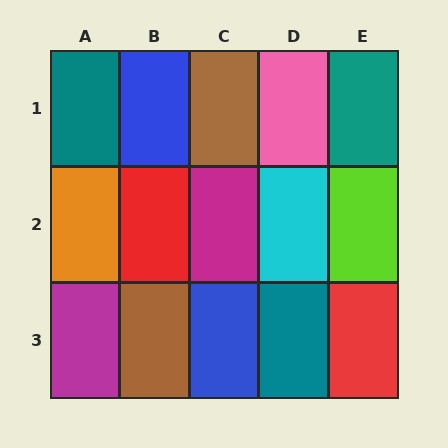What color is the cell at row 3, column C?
Blue.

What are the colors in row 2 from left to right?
Orange, red, magenta, cyan, lime.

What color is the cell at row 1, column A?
Teal.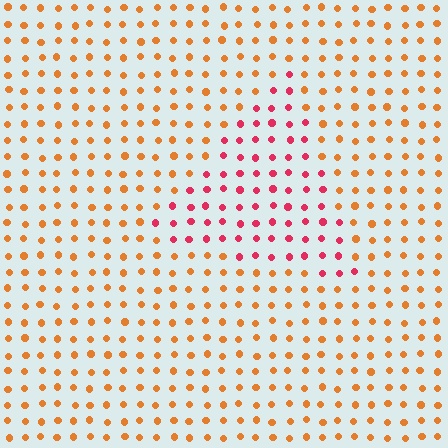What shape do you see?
I see a triangle.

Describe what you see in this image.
The image is filled with small orange elements in a uniform arrangement. A triangle-shaped region is visible where the elements are tinted to a slightly different hue, forming a subtle color boundary.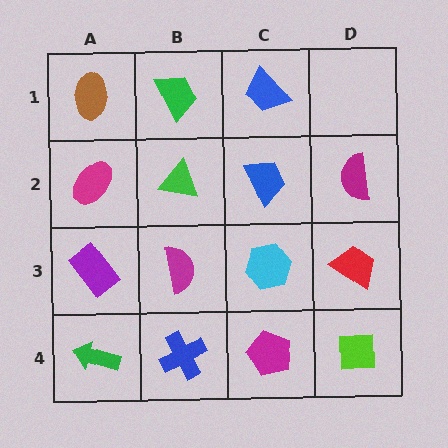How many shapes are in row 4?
4 shapes.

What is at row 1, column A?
A brown ellipse.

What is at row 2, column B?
A green triangle.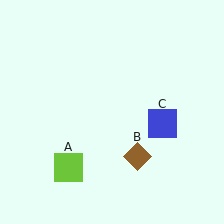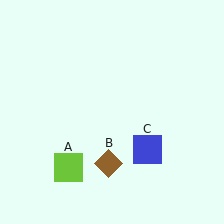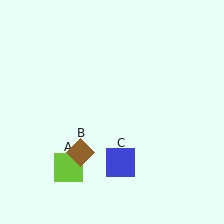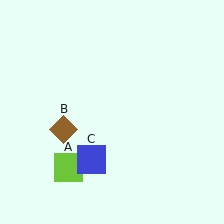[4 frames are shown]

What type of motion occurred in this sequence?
The brown diamond (object B), blue square (object C) rotated clockwise around the center of the scene.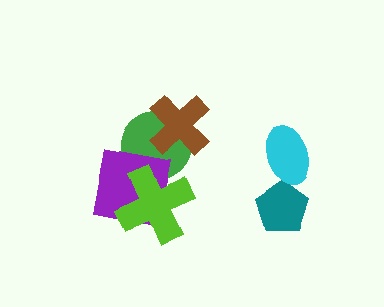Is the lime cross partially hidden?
No, no other shape covers it.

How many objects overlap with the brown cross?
1 object overlaps with the brown cross.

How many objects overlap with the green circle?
3 objects overlap with the green circle.